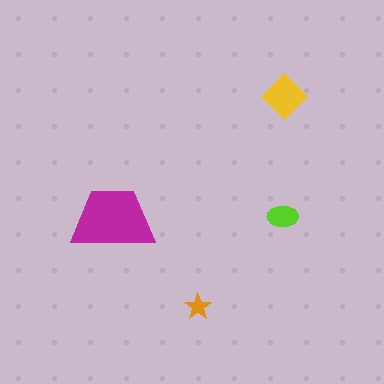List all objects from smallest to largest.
The orange star, the lime ellipse, the yellow diamond, the magenta trapezoid.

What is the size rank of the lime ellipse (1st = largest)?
3rd.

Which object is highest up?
The yellow diamond is topmost.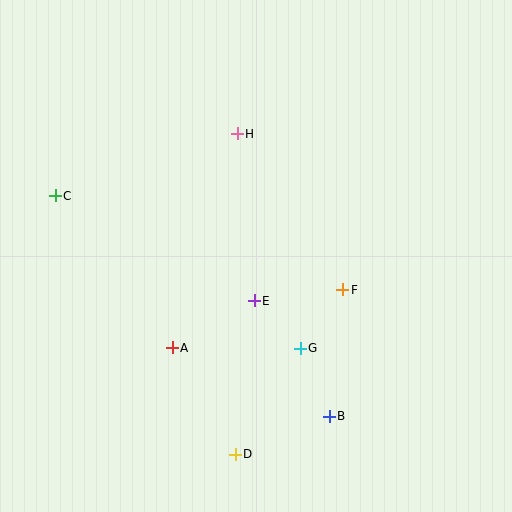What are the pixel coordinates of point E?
Point E is at (254, 301).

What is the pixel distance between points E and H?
The distance between E and H is 168 pixels.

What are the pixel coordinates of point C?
Point C is at (55, 196).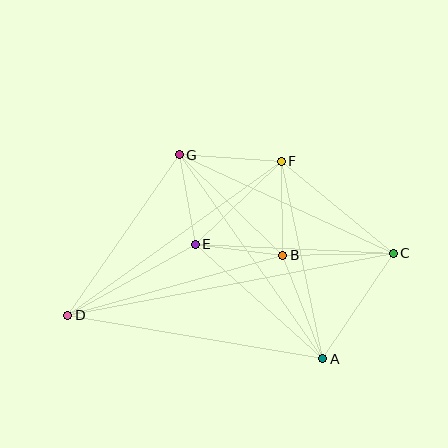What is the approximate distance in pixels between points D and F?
The distance between D and F is approximately 263 pixels.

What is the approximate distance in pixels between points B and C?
The distance between B and C is approximately 110 pixels.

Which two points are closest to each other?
Points B and E are closest to each other.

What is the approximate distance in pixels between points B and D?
The distance between B and D is approximately 223 pixels.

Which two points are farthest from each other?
Points C and D are farthest from each other.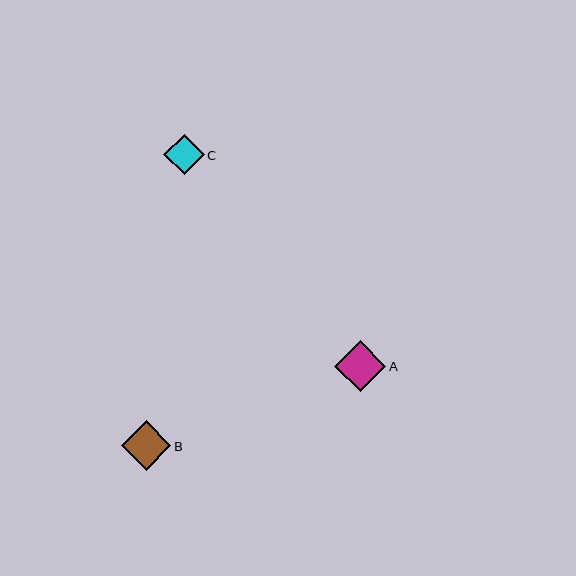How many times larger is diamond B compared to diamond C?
Diamond B is approximately 1.2 times the size of diamond C.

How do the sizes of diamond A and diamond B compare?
Diamond A and diamond B are approximately the same size.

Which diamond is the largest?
Diamond A is the largest with a size of approximately 51 pixels.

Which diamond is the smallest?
Diamond C is the smallest with a size of approximately 40 pixels.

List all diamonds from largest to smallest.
From largest to smallest: A, B, C.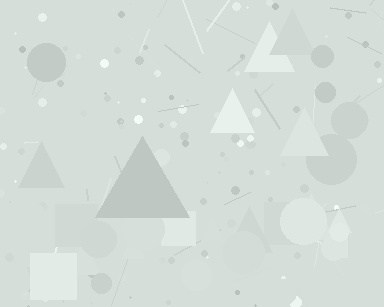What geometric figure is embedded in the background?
A triangle is embedded in the background.